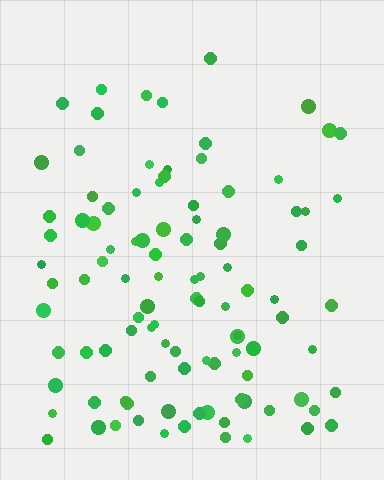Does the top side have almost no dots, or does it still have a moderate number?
Still a moderate number, just noticeably fewer than the bottom.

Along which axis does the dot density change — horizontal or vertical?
Vertical.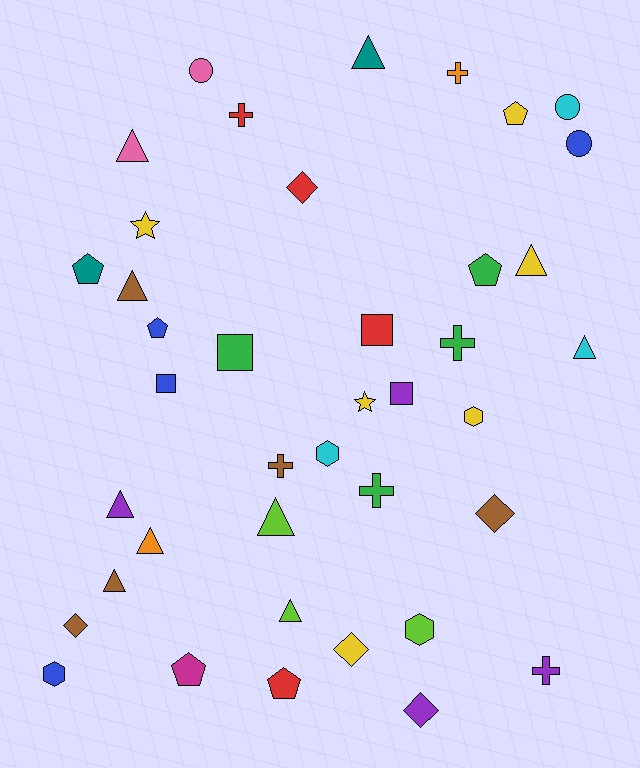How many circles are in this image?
There are 3 circles.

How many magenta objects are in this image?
There is 1 magenta object.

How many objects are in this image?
There are 40 objects.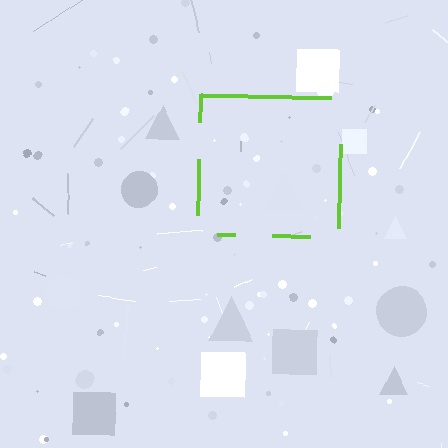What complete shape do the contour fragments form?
The contour fragments form a square.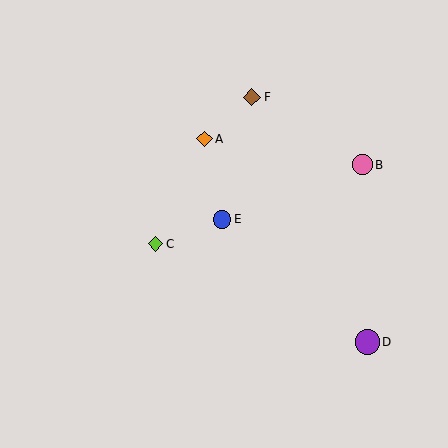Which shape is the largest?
The purple circle (labeled D) is the largest.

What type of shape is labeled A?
Shape A is an orange diamond.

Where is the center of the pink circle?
The center of the pink circle is at (362, 165).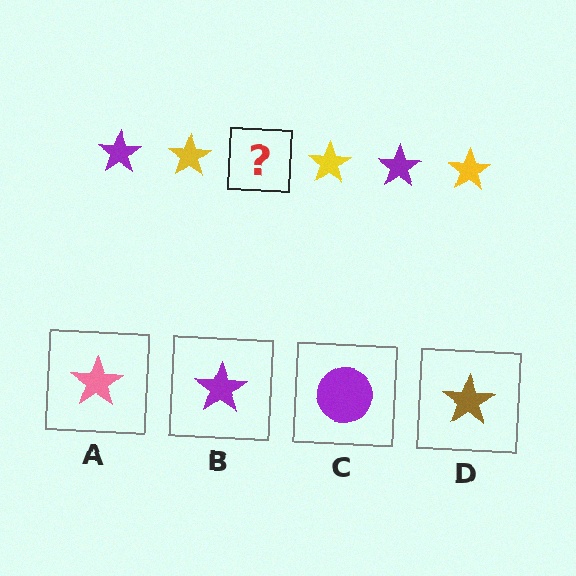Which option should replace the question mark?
Option B.